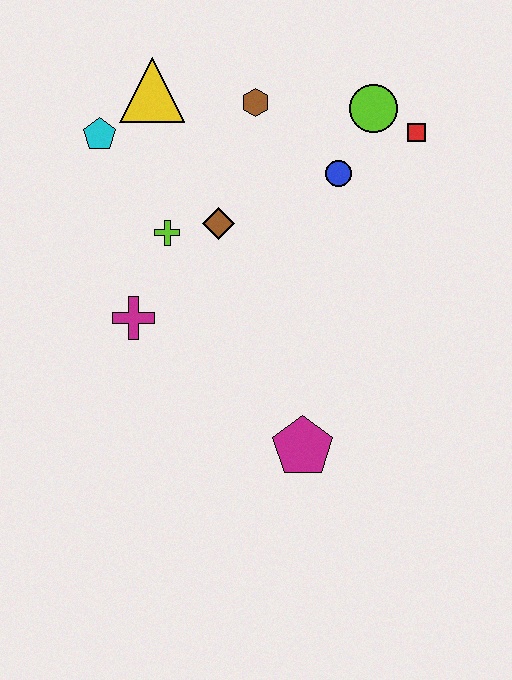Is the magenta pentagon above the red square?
No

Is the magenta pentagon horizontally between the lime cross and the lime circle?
Yes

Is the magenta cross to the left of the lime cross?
Yes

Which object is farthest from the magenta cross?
The red square is farthest from the magenta cross.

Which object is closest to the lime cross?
The brown diamond is closest to the lime cross.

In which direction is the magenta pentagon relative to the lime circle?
The magenta pentagon is below the lime circle.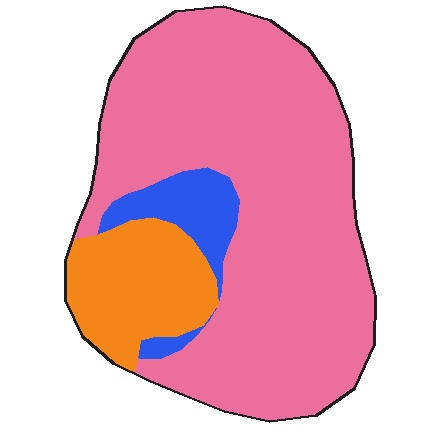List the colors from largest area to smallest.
From largest to smallest: pink, orange, blue.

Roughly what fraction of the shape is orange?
Orange covers roughly 15% of the shape.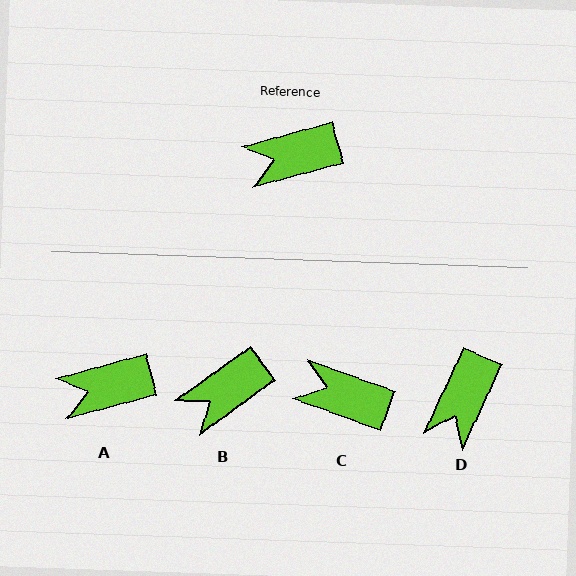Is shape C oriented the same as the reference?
No, it is off by about 35 degrees.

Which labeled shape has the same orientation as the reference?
A.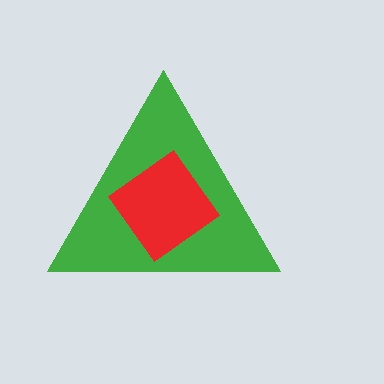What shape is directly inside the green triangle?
The red diamond.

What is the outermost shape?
The green triangle.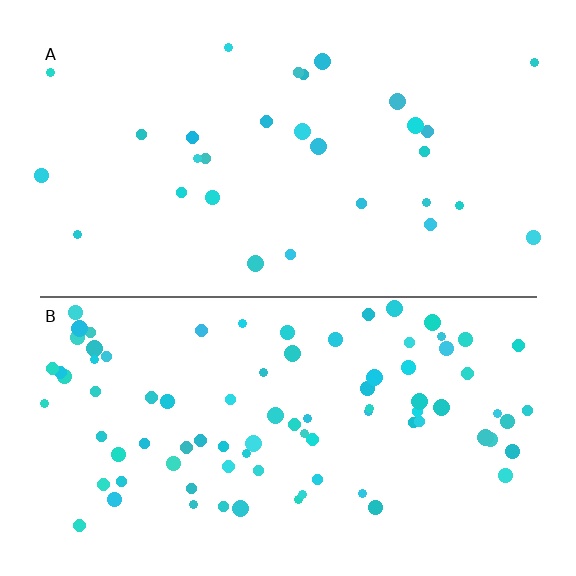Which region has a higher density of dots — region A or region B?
B (the bottom).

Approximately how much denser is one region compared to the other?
Approximately 3.0× — region B over region A.